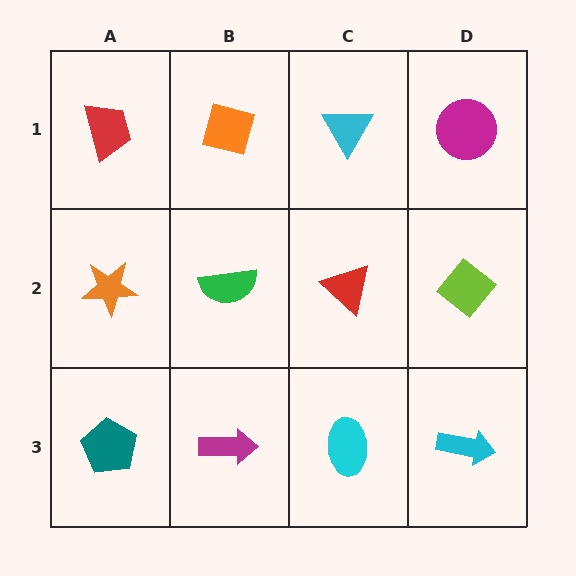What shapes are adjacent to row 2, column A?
A red trapezoid (row 1, column A), a teal pentagon (row 3, column A), a green semicircle (row 2, column B).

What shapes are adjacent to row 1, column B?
A green semicircle (row 2, column B), a red trapezoid (row 1, column A), a cyan triangle (row 1, column C).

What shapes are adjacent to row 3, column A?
An orange star (row 2, column A), a magenta arrow (row 3, column B).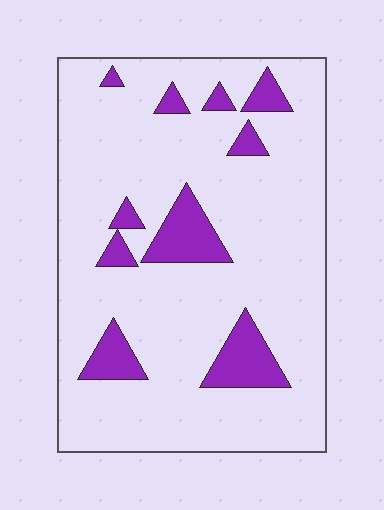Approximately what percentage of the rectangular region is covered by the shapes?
Approximately 15%.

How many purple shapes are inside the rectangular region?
10.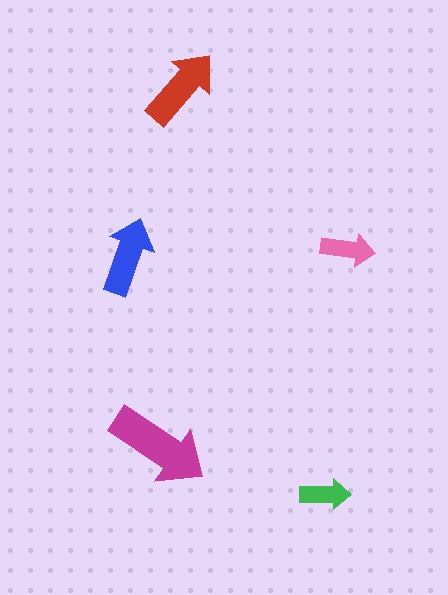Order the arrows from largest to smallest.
the magenta one, the red one, the blue one, the pink one, the green one.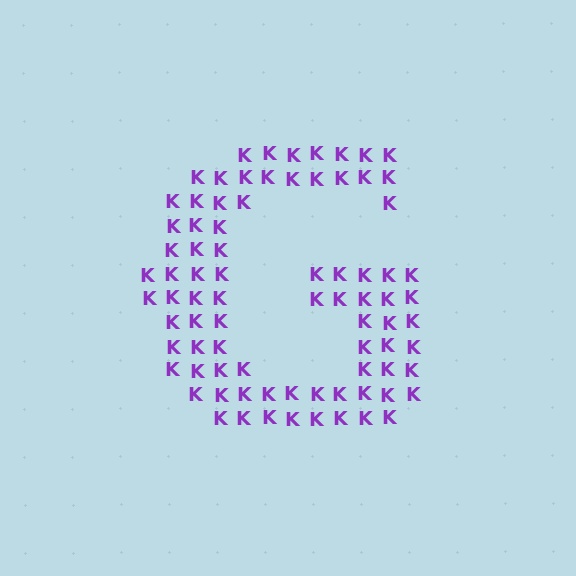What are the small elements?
The small elements are letter K's.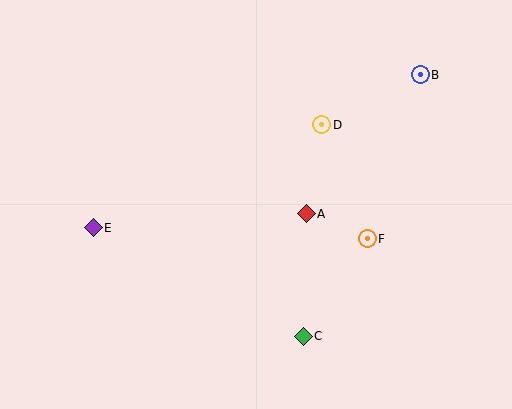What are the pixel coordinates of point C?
Point C is at (303, 336).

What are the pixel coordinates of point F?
Point F is at (367, 239).